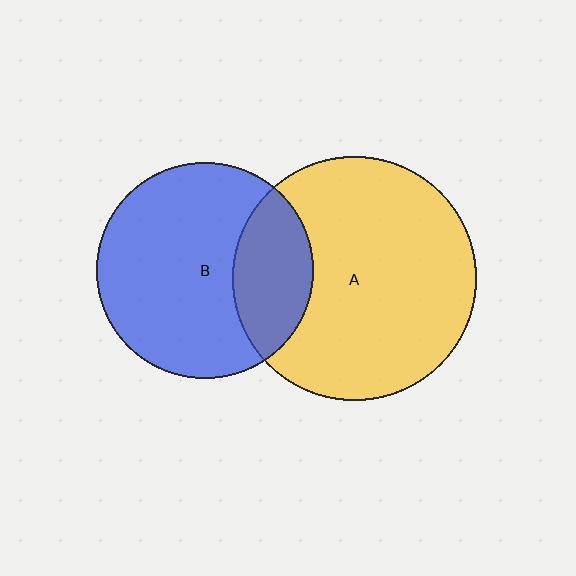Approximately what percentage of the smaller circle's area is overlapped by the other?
Approximately 25%.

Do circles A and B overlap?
Yes.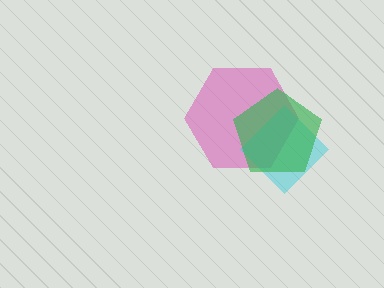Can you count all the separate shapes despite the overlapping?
Yes, there are 3 separate shapes.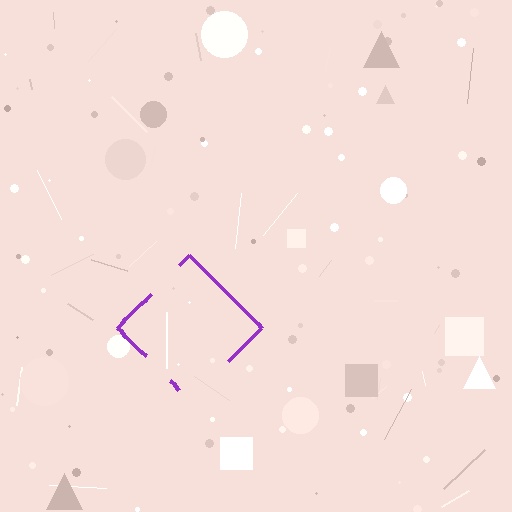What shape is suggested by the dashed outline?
The dashed outline suggests a diamond.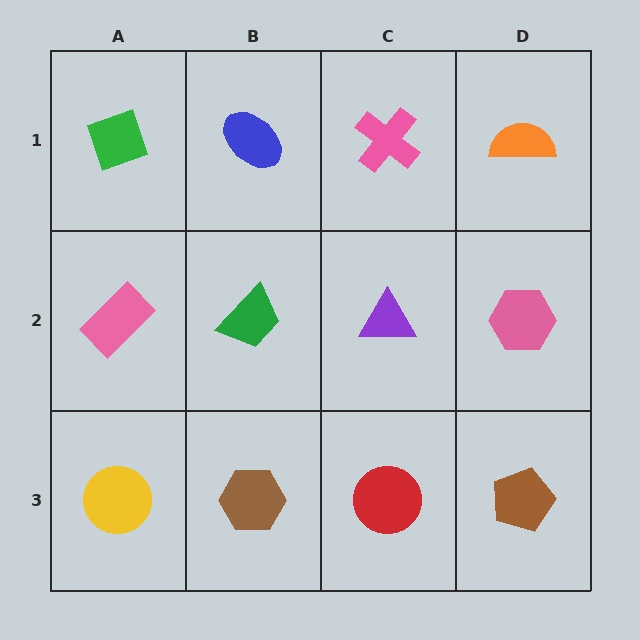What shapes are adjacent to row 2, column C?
A pink cross (row 1, column C), a red circle (row 3, column C), a green trapezoid (row 2, column B), a pink hexagon (row 2, column D).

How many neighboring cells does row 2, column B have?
4.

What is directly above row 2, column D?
An orange semicircle.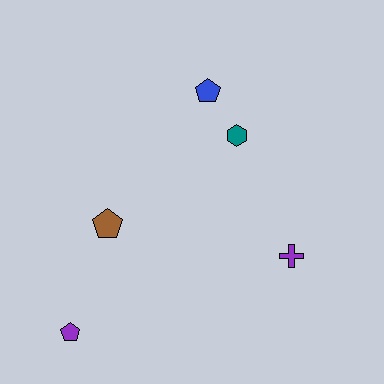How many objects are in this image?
There are 5 objects.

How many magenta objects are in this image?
There are no magenta objects.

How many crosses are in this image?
There is 1 cross.